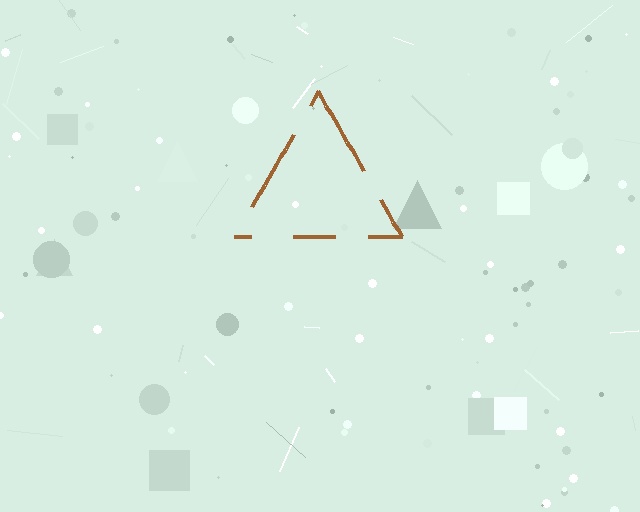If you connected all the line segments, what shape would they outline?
They would outline a triangle.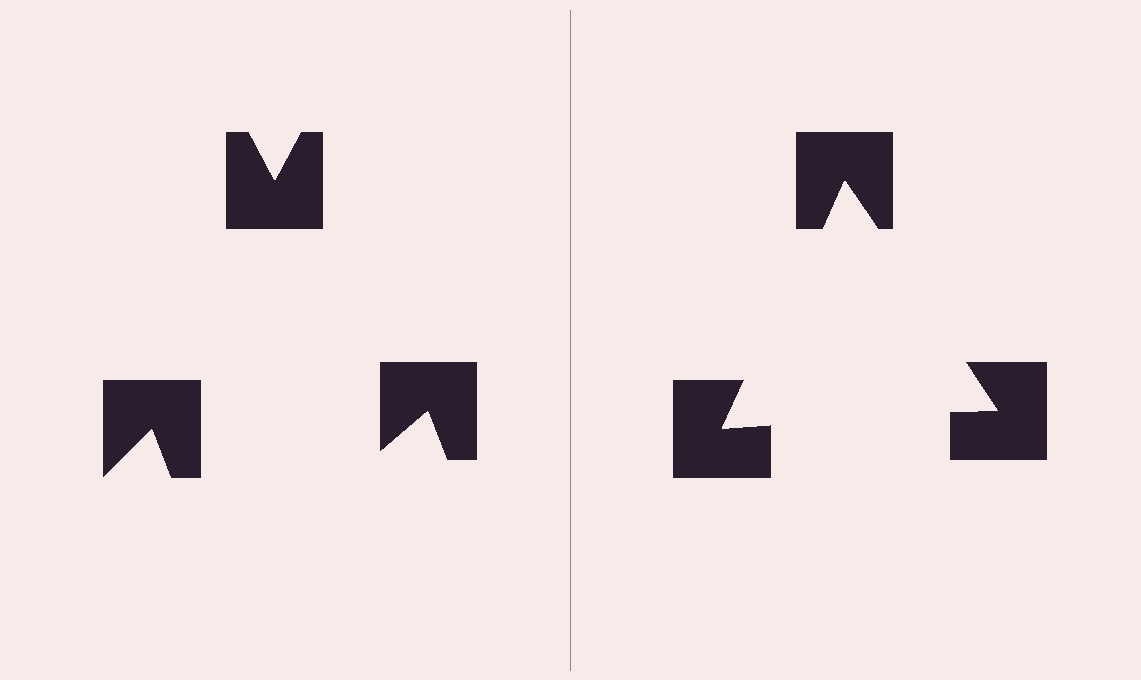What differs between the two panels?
The notched squares are positioned identically on both sides; only the wedge orientations differ. On the right they align to a triangle; on the left they are misaligned.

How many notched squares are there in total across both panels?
6 — 3 on each side.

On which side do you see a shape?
An illusory triangle appears on the right side. On the left side the wedge cuts are rotated, so no coherent shape forms.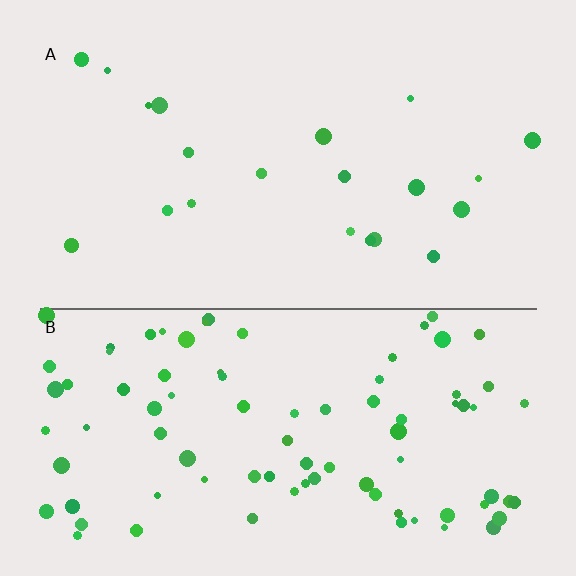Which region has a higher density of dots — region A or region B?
B (the bottom).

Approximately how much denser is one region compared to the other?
Approximately 4.3× — region B over region A.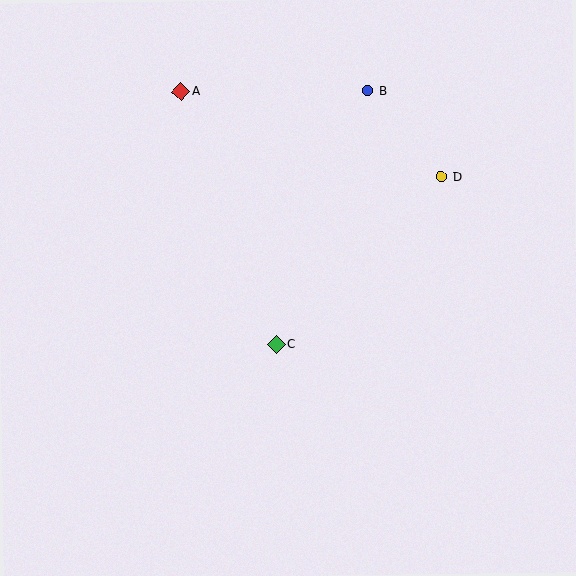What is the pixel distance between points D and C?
The distance between D and C is 236 pixels.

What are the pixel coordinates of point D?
Point D is at (441, 177).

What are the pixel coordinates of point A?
Point A is at (181, 92).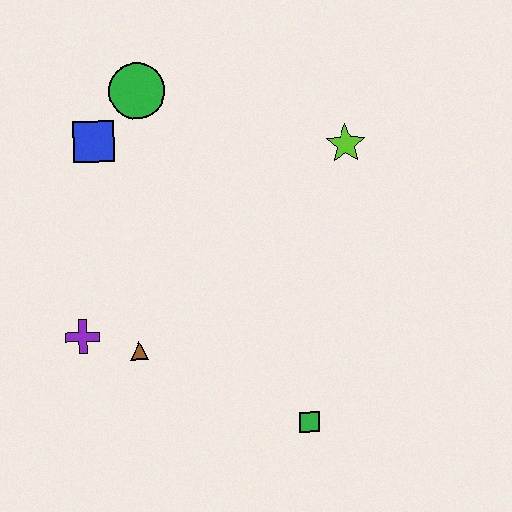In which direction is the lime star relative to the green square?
The lime star is above the green square.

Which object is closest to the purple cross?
The brown triangle is closest to the purple cross.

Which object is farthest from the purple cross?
The lime star is farthest from the purple cross.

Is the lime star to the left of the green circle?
No